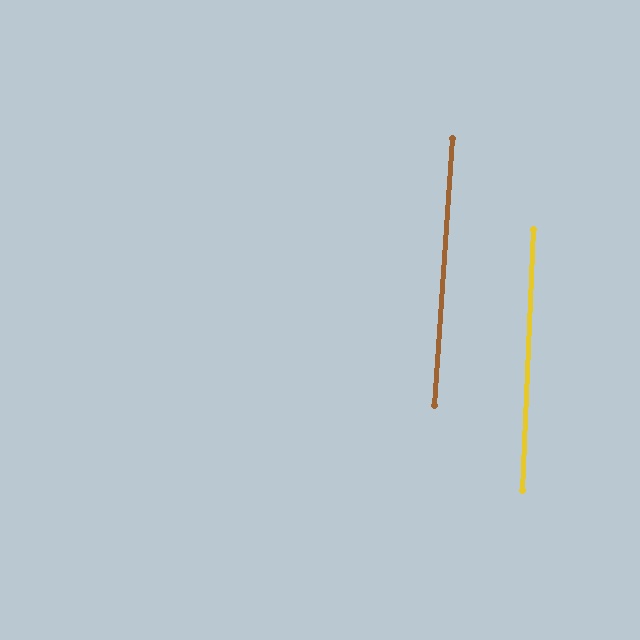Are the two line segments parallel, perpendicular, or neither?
Parallel — their directions differ by only 1.6°.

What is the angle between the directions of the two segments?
Approximately 2 degrees.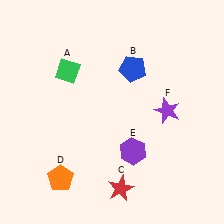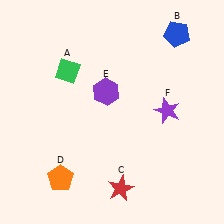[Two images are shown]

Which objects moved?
The objects that moved are: the blue pentagon (B), the purple hexagon (E).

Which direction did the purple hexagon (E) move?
The purple hexagon (E) moved up.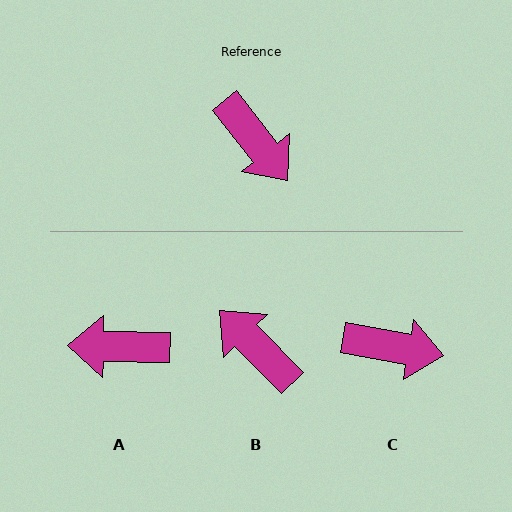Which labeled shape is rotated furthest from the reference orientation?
B, about 174 degrees away.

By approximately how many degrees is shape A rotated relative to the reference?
Approximately 129 degrees clockwise.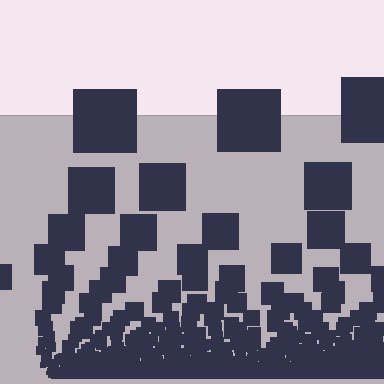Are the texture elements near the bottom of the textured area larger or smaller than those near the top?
Smaller. The gradient is inverted — elements near the bottom are smaller and denser.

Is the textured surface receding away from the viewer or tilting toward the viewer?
The surface appears to tilt toward the viewer. Texture elements get larger and sparser toward the top.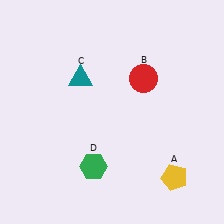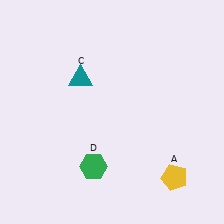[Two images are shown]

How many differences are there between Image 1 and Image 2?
There is 1 difference between the two images.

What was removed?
The red circle (B) was removed in Image 2.